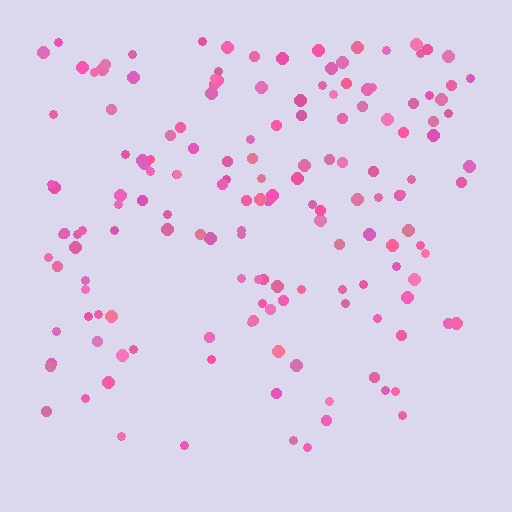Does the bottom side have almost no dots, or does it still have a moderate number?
Still a moderate number, just noticeably fewer than the top.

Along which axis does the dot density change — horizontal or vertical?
Vertical.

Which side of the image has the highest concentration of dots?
The top.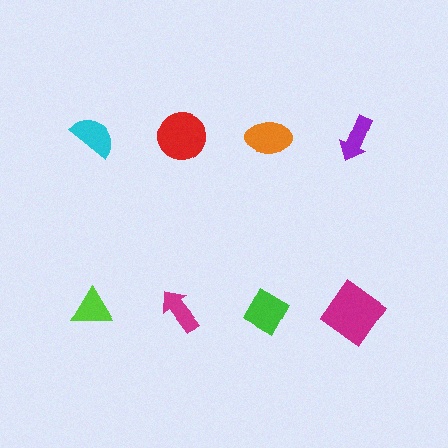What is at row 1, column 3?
An orange ellipse.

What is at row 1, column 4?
A purple arrow.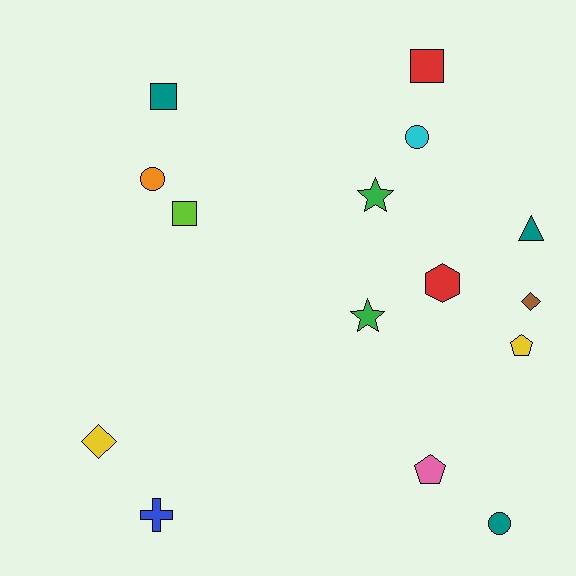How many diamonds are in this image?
There are 2 diamonds.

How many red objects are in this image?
There are 2 red objects.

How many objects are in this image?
There are 15 objects.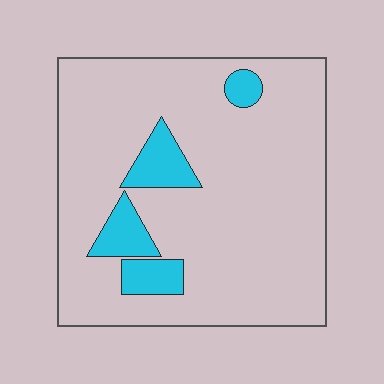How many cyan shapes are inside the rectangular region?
4.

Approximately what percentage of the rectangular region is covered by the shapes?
Approximately 10%.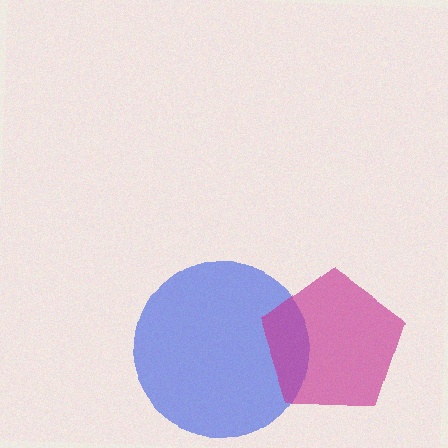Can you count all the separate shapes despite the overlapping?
Yes, there are 2 separate shapes.